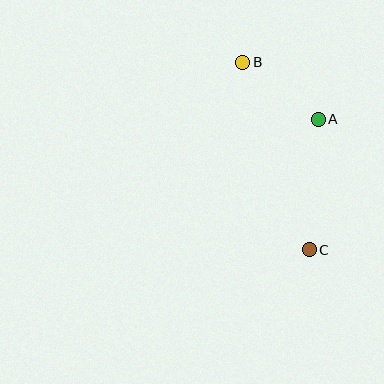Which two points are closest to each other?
Points A and B are closest to each other.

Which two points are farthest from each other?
Points B and C are farthest from each other.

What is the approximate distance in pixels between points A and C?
The distance between A and C is approximately 131 pixels.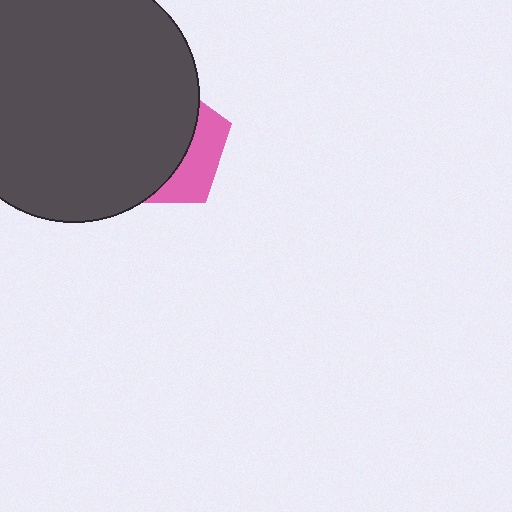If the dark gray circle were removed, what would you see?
You would see the complete pink pentagon.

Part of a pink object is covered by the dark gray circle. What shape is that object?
It is a pentagon.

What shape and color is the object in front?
The object in front is a dark gray circle.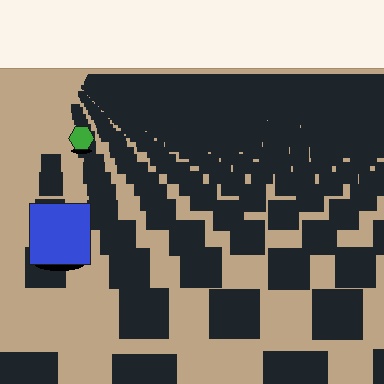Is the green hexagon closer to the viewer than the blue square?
No. The blue square is closer — you can tell from the texture gradient: the ground texture is coarser near it.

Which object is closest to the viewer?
The blue square is closest. The texture marks near it are larger and more spread out.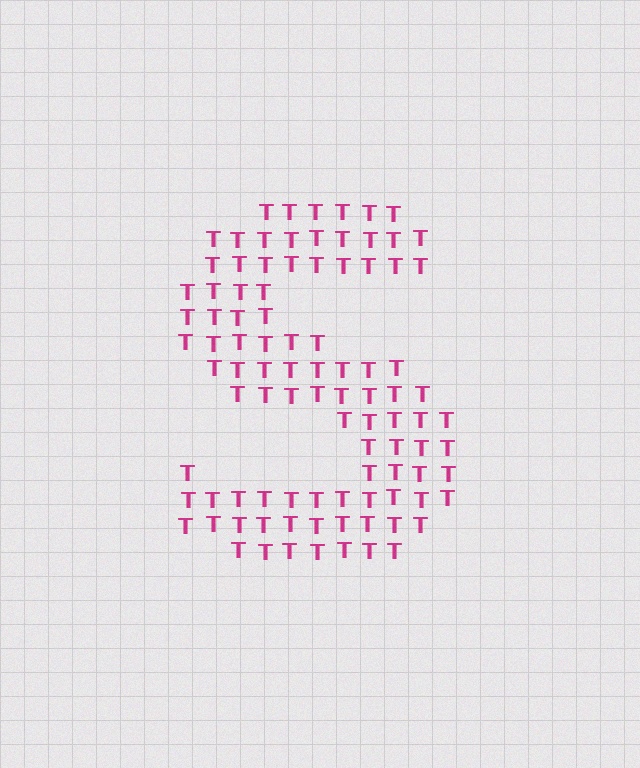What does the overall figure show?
The overall figure shows the letter S.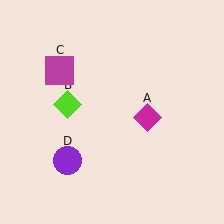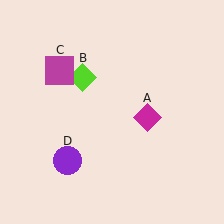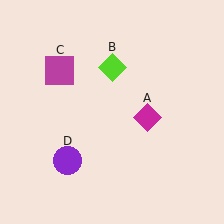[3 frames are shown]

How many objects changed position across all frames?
1 object changed position: lime diamond (object B).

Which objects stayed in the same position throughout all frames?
Magenta diamond (object A) and magenta square (object C) and purple circle (object D) remained stationary.